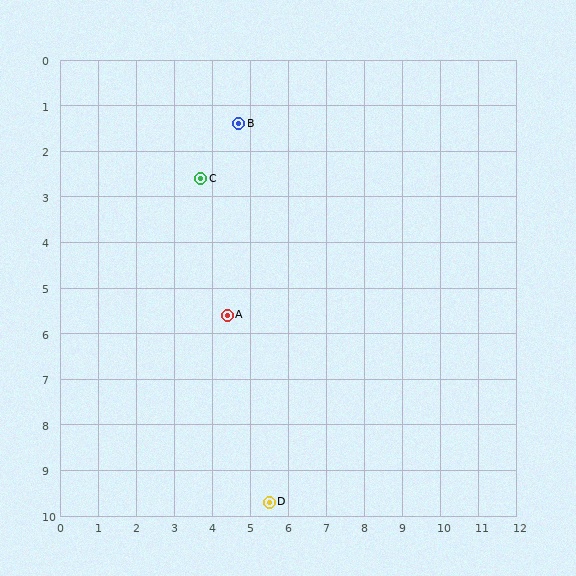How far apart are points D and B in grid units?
Points D and B are about 8.3 grid units apart.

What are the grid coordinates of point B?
Point B is at approximately (4.7, 1.4).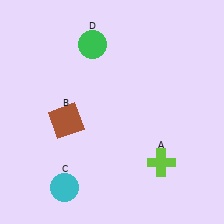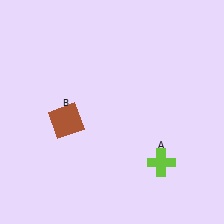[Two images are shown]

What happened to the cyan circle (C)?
The cyan circle (C) was removed in Image 2. It was in the bottom-left area of Image 1.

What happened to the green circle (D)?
The green circle (D) was removed in Image 2. It was in the top-left area of Image 1.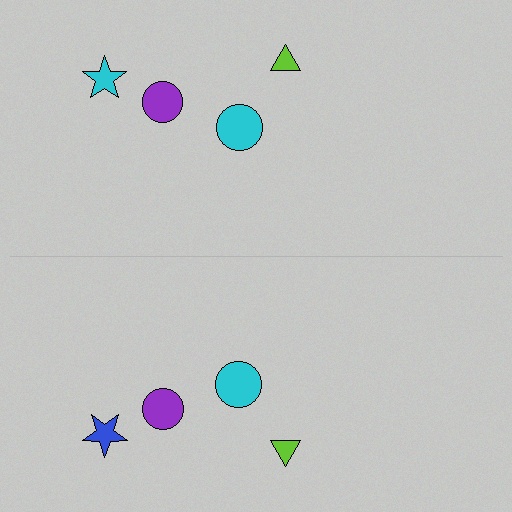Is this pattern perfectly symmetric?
No, the pattern is not perfectly symmetric. The blue star on the bottom side breaks the symmetry — its mirror counterpart is cyan.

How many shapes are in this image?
There are 8 shapes in this image.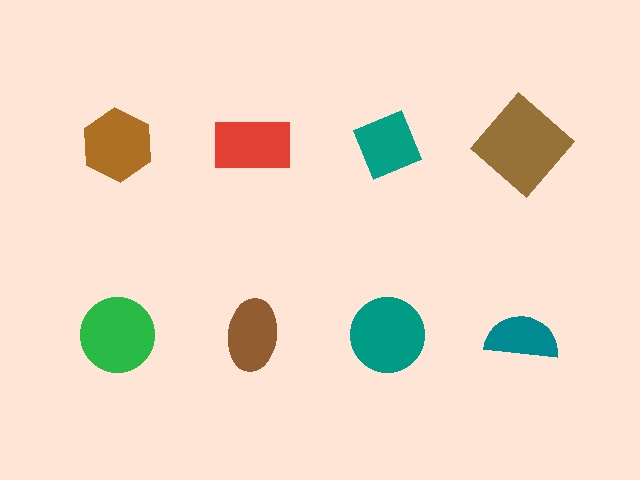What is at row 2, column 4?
A teal semicircle.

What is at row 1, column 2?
A red rectangle.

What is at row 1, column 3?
A teal diamond.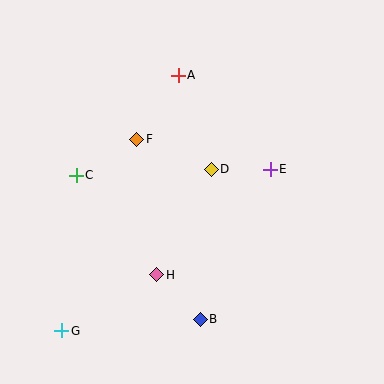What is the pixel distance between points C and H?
The distance between C and H is 128 pixels.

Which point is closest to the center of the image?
Point D at (211, 169) is closest to the center.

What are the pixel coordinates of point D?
Point D is at (211, 169).